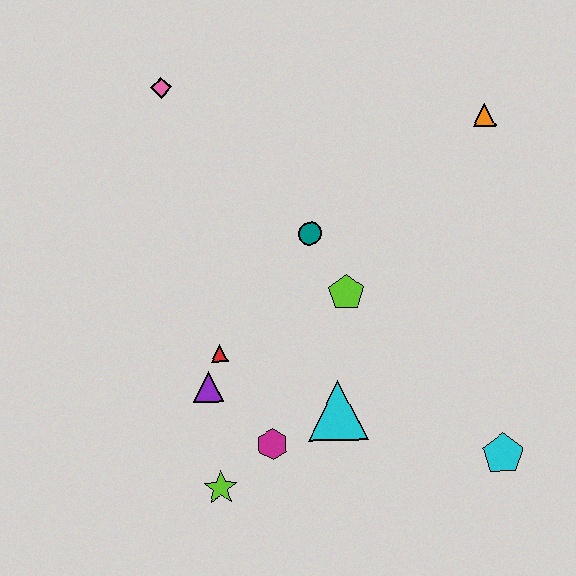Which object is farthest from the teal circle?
The cyan pentagon is farthest from the teal circle.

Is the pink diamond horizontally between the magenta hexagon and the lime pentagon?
No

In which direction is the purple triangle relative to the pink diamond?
The purple triangle is below the pink diamond.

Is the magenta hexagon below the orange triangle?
Yes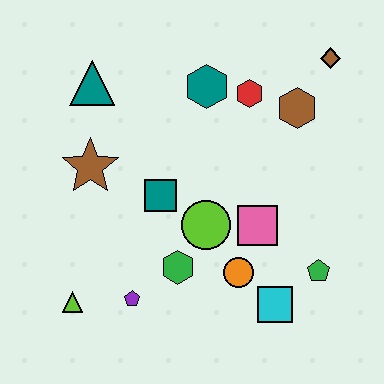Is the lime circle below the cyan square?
No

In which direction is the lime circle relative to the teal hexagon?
The lime circle is below the teal hexagon.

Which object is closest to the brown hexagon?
The red hexagon is closest to the brown hexagon.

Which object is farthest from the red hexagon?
The lime triangle is farthest from the red hexagon.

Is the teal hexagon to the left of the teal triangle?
No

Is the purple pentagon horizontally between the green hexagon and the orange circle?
No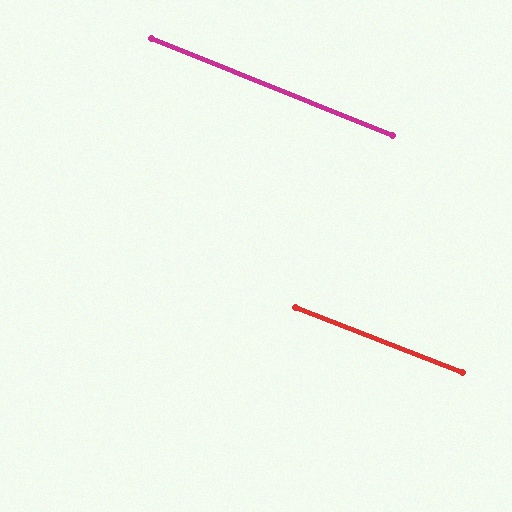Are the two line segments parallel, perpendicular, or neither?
Parallel — their directions differ by only 0.8°.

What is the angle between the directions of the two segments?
Approximately 1 degree.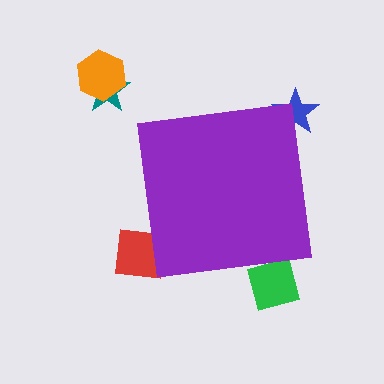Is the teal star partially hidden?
No, the teal star is fully visible.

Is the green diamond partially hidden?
Yes, the green diamond is partially hidden behind the purple square.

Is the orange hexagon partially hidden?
No, the orange hexagon is fully visible.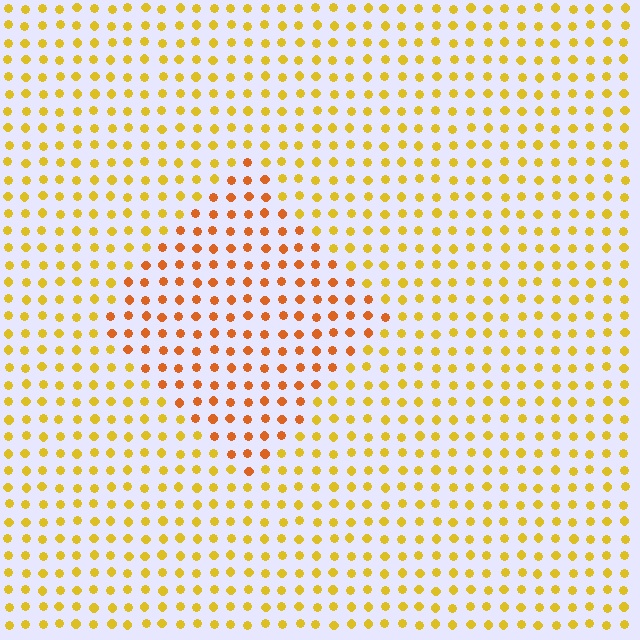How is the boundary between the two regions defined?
The boundary is defined purely by a slight shift in hue (about 29 degrees). Spacing, size, and orientation are identical on both sides.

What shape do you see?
I see a diamond.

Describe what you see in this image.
The image is filled with small yellow elements in a uniform arrangement. A diamond-shaped region is visible where the elements are tinted to a slightly different hue, forming a subtle color boundary.